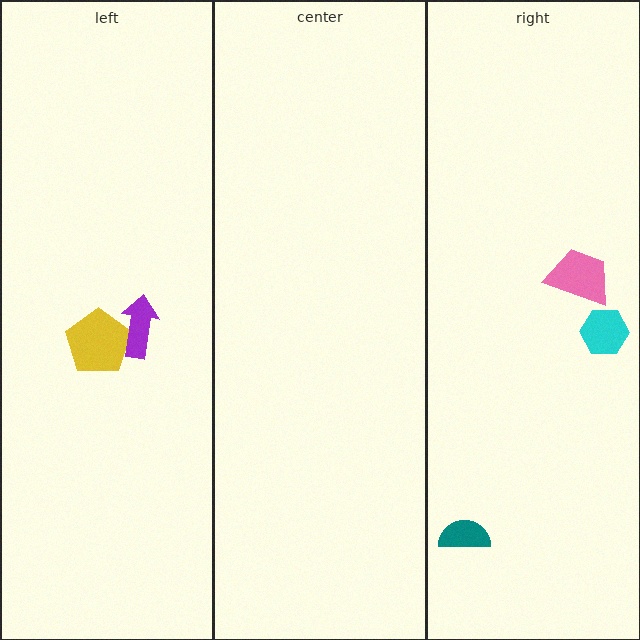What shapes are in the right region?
The cyan hexagon, the teal semicircle, the pink trapezoid.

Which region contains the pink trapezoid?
The right region.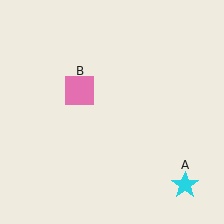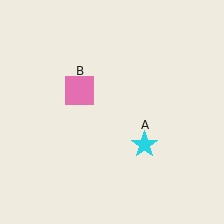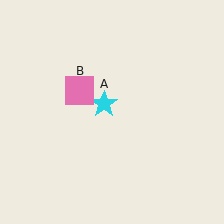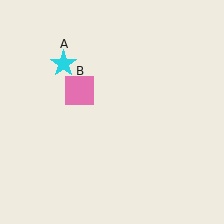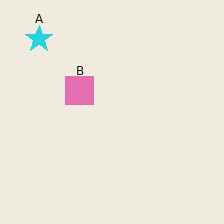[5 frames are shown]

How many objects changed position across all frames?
1 object changed position: cyan star (object A).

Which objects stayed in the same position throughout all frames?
Pink square (object B) remained stationary.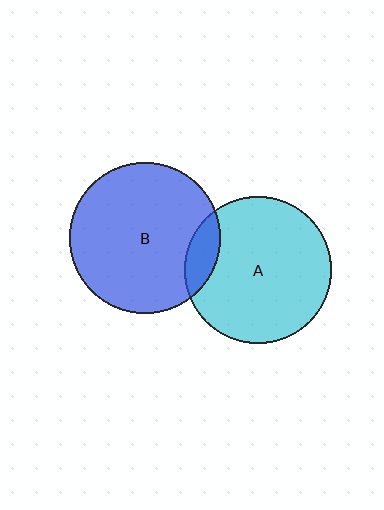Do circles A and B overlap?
Yes.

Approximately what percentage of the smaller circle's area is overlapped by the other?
Approximately 10%.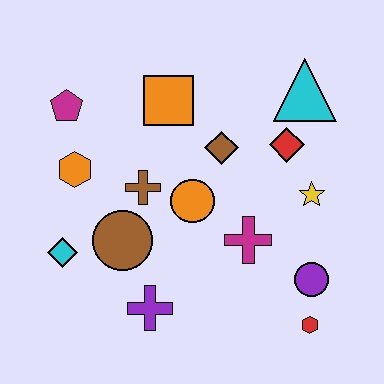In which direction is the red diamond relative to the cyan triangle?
The red diamond is below the cyan triangle.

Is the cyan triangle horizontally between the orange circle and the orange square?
No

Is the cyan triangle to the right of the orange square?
Yes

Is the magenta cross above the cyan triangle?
No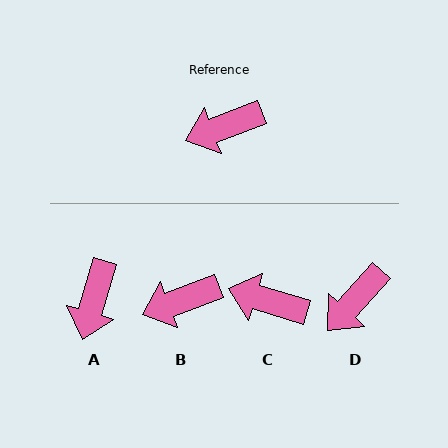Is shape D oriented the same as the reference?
No, it is off by about 28 degrees.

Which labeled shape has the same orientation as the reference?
B.